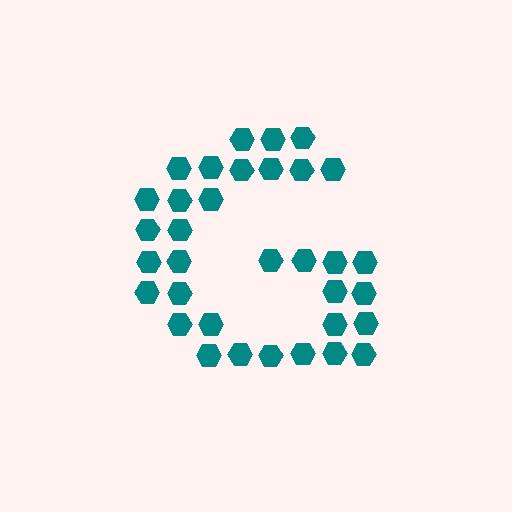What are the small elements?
The small elements are hexagons.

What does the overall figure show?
The overall figure shows the letter G.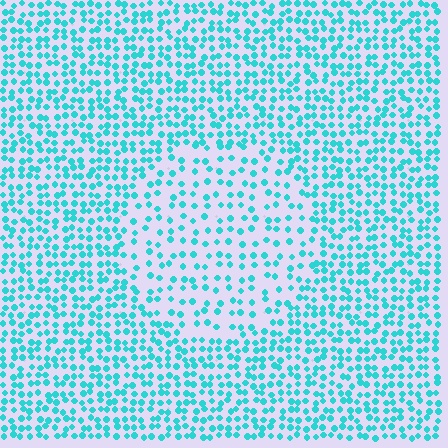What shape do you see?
I see a circle.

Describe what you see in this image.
The image contains small cyan elements arranged at two different densities. A circle-shaped region is visible where the elements are less densely packed than the surrounding area.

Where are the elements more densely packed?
The elements are more densely packed outside the circle boundary.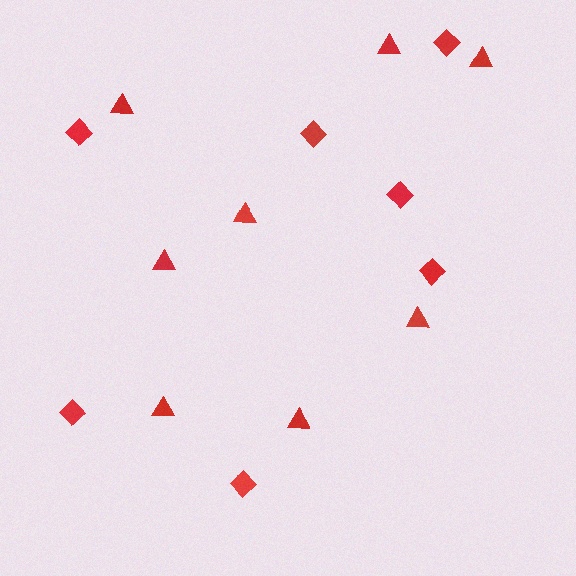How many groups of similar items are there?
There are 2 groups: one group of diamonds (7) and one group of triangles (8).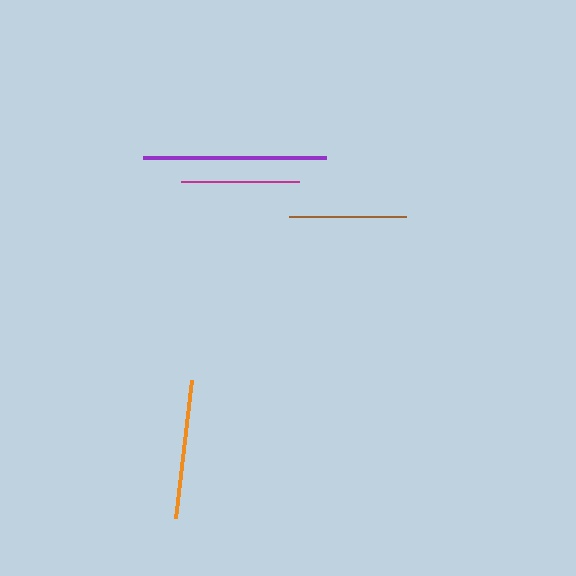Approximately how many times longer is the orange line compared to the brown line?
The orange line is approximately 1.2 times the length of the brown line.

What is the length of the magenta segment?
The magenta segment is approximately 118 pixels long.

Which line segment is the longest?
The purple line is the longest at approximately 182 pixels.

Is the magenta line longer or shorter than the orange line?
The orange line is longer than the magenta line.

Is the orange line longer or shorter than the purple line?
The purple line is longer than the orange line.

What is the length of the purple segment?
The purple segment is approximately 182 pixels long.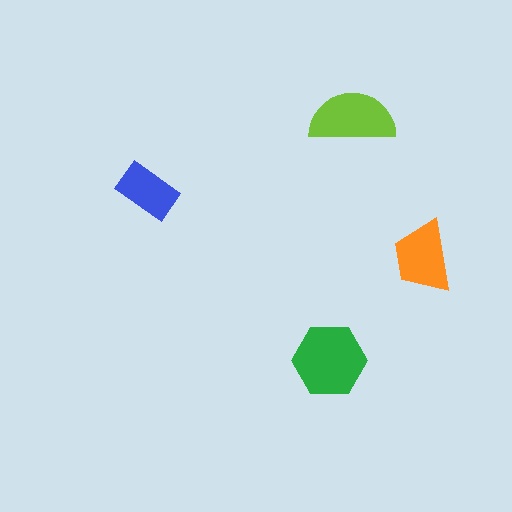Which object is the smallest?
The blue rectangle.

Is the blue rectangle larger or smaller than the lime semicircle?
Smaller.